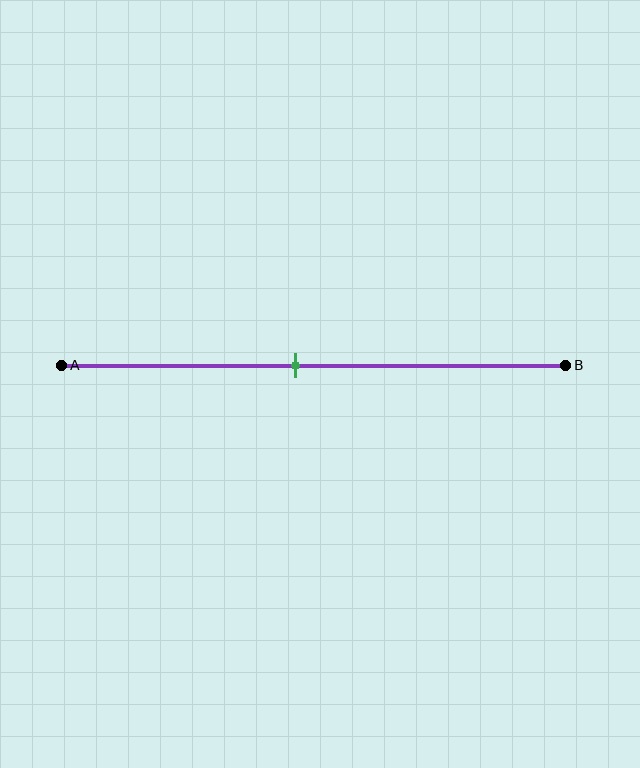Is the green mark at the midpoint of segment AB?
No, the mark is at about 45% from A, not at the 50% midpoint.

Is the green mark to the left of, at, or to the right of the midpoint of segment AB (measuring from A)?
The green mark is to the left of the midpoint of segment AB.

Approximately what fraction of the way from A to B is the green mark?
The green mark is approximately 45% of the way from A to B.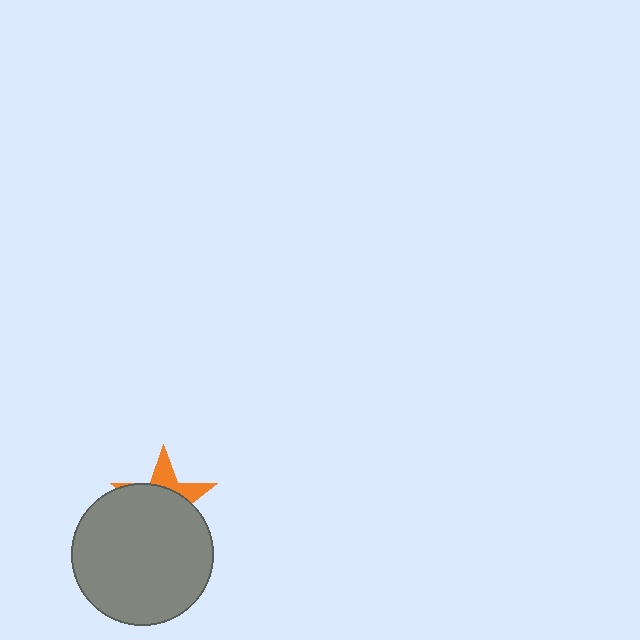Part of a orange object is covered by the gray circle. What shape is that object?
It is a star.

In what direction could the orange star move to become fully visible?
The orange star could move up. That would shift it out from behind the gray circle entirely.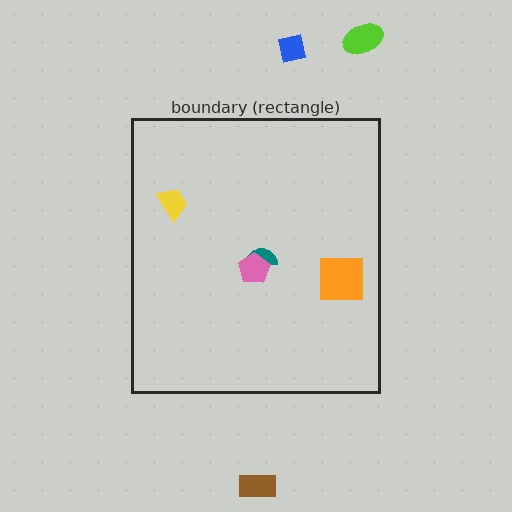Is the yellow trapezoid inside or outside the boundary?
Inside.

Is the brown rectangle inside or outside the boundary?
Outside.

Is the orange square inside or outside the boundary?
Inside.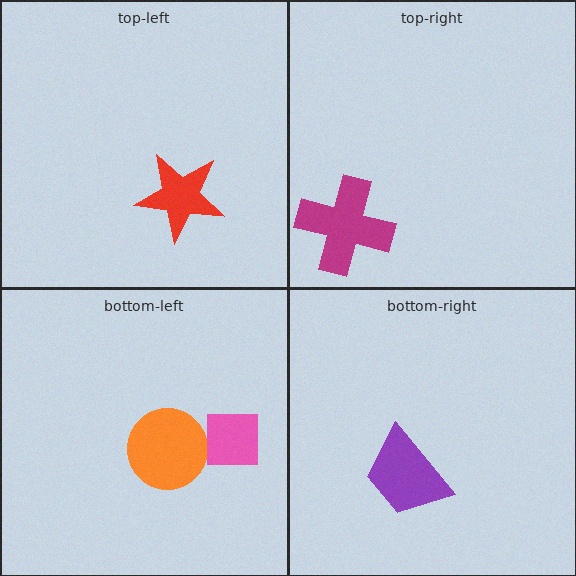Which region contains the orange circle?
The bottom-left region.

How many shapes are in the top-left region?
1.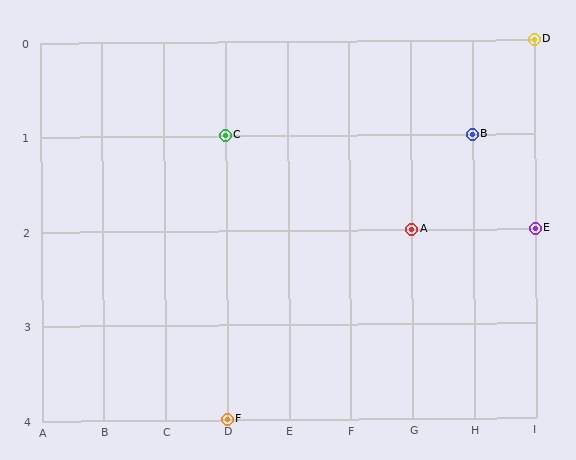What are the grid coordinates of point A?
Point A is at grid coordinates (G, 2).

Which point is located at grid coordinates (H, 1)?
Point B is at (H, 1).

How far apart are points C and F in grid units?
Points C and F are 3 rows apart.